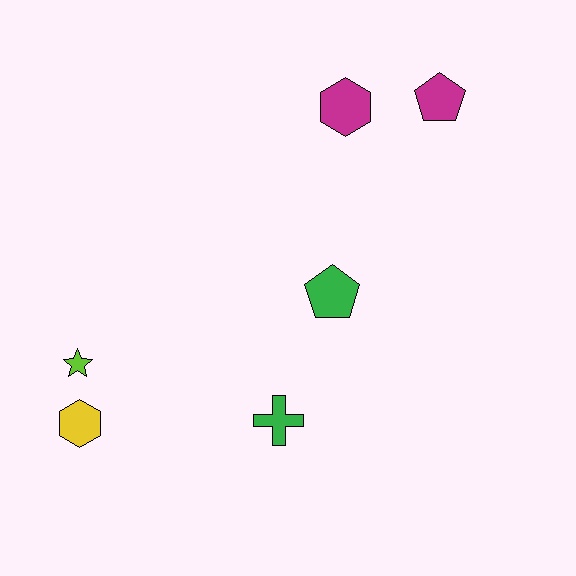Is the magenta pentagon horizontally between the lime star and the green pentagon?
No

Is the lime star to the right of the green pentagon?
No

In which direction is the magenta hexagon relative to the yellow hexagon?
The magenta hexagon is above the yellow hexagon.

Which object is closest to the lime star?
The yellow hexagon is closest to the lime star.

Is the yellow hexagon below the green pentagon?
Yes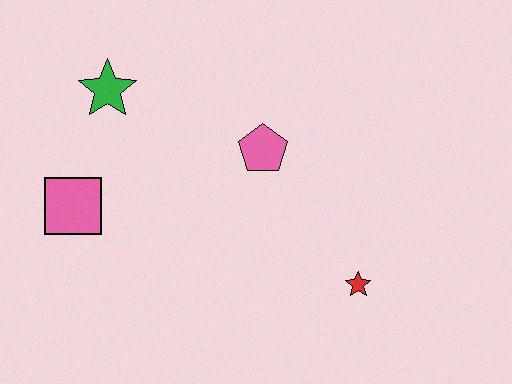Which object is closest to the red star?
The pink pentagon is closest to the red star.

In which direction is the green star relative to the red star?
The green star is to the left of the red star.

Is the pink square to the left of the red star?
Yes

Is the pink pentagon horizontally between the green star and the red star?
Yes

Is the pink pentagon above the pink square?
Yes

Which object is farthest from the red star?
The green star is farthest from the red star.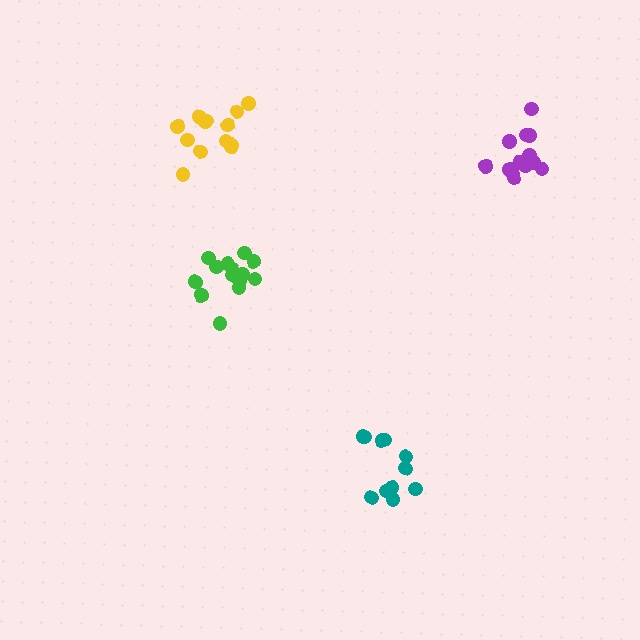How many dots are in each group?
Group 1: 12 dots, Group 2: 11 dots, Group 3: 14 dots, Group 4: 14 dots (51 total).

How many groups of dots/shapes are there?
There are 4 groups.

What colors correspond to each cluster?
The clusters are colored: yellow, teal, purple, green.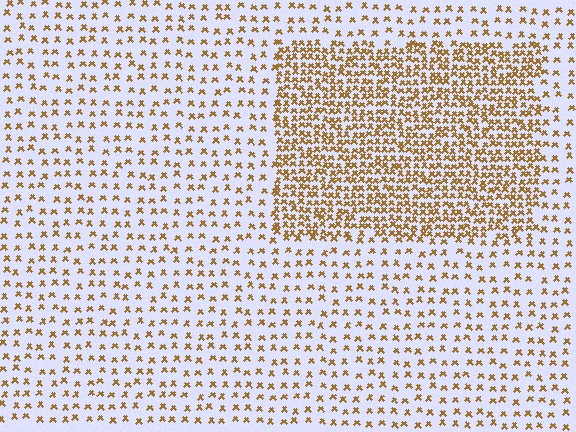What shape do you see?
I see a rectangle.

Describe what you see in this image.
The image contains small brown elements arranged at two different densities. A rectangle-shaped region is visible where the elements are more densely packed than the surrounding area.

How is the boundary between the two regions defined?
The boundary is defined by a change in element density (approximately 2.6x ratio). All elements are the same color, size, and shape.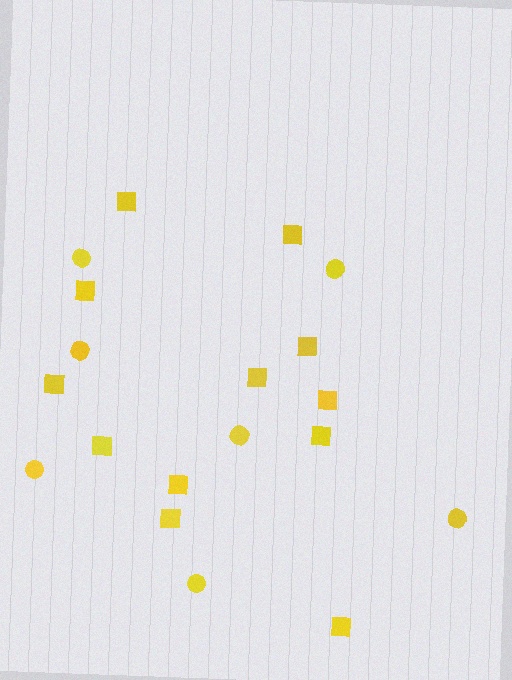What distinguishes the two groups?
There are 2 groups: one group of squares (12) and one group of circles (7).